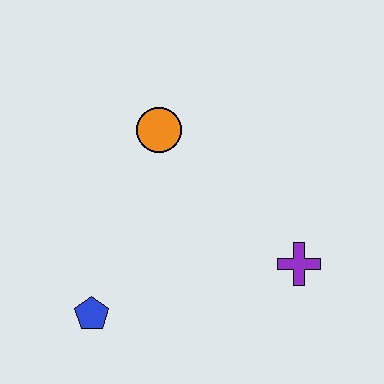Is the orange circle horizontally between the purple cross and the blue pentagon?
Yes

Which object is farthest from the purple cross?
The blue pentagon is farthest from the purple cross.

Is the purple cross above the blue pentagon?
Yes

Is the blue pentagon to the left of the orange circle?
Yes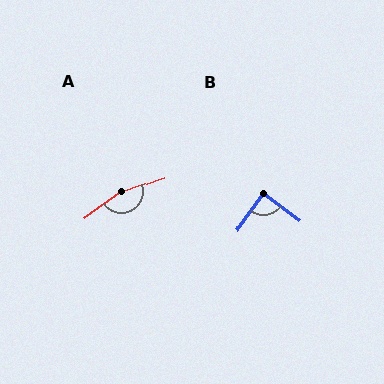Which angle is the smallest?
B, at approximately 89 degrees.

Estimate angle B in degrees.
Approximately 89 degrees.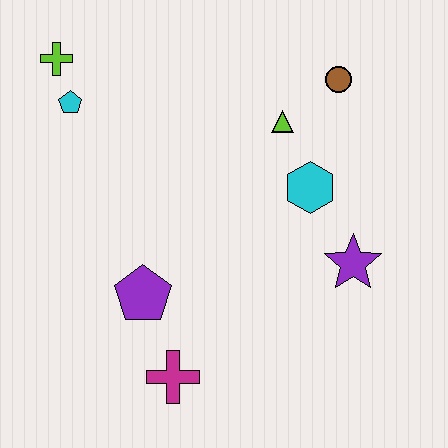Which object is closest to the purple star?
The cyan hexagon is closest to the purple star.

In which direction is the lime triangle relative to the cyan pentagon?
The lime triangle is to the right of the cyan pentagon.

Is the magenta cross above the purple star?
No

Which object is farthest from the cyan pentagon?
The purple star is farthest from the cyan pentagon.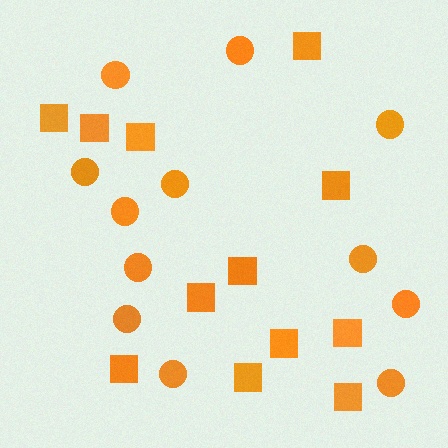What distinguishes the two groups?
There are 2 groups: one group of squares (12) and one group of circles (12).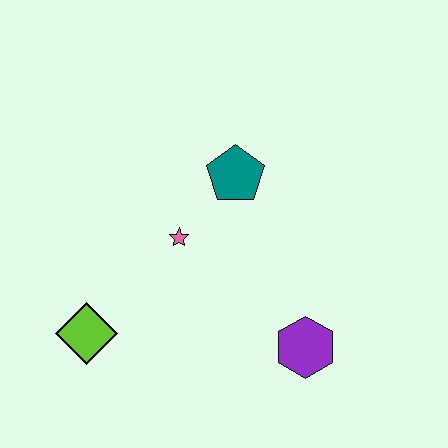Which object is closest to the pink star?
The teal pentagon is closest to the pink star.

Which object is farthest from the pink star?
The purple hexagon is farthest from the pink star.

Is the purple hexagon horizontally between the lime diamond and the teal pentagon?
No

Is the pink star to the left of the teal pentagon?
Yes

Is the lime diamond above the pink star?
No